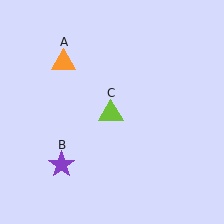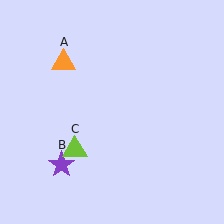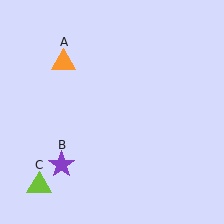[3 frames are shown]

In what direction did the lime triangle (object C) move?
The lime triangle (object C) moved down and to the left.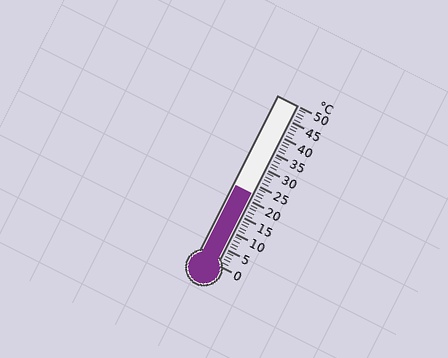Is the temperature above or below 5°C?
The temperature is above 5°C.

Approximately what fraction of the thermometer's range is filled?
The thermometer is filled to approximately 45% of its range.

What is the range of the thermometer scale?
The thermometer scale ranges from 0°C to 50°C.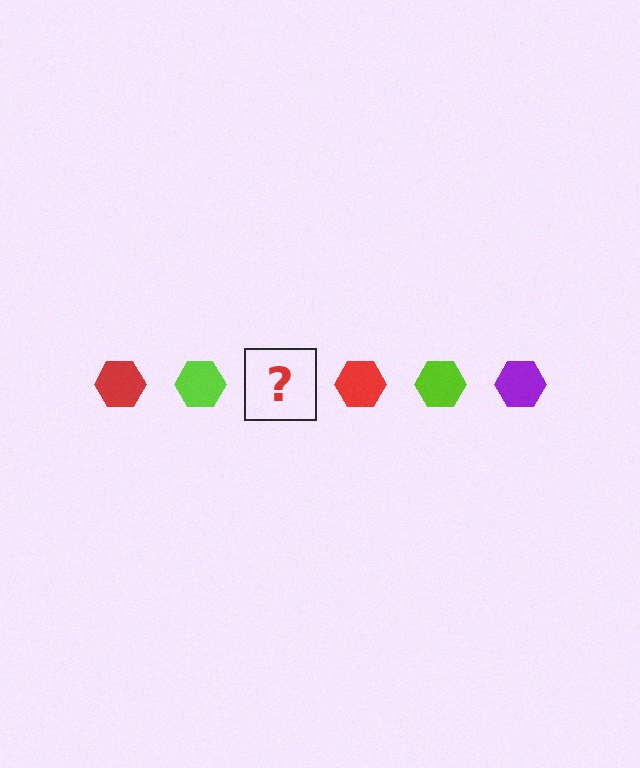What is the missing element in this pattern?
The missing element is a purple hexagon.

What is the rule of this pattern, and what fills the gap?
The rule is that the pattern cycles through red, lime, purple hexagons. The gap should be filled with a purple hexagon.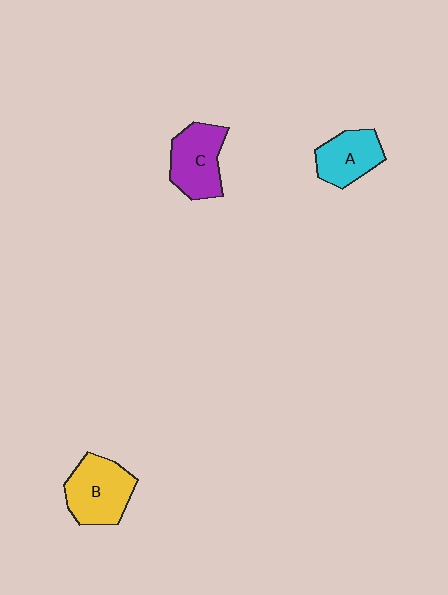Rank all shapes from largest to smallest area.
From largest to smallest: B (yellow), C (purple), A (cyan).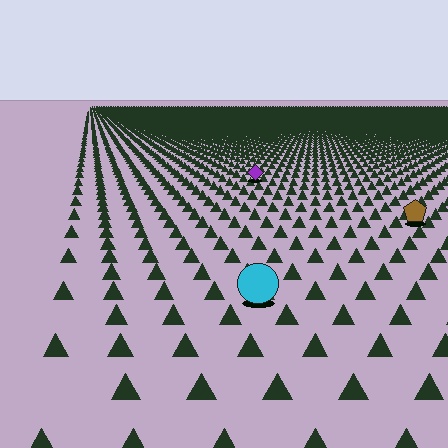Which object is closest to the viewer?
The cyan circle is closest. The texture marks near it are larger and more spread out.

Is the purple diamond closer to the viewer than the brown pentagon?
No. The brown pentagon is closer — you can tell from the texture gradient: the ground texture is coarser near it.